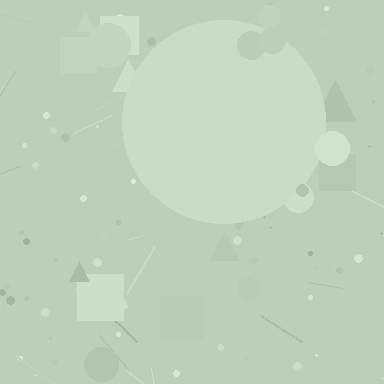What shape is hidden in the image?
A circle is hidden in the image.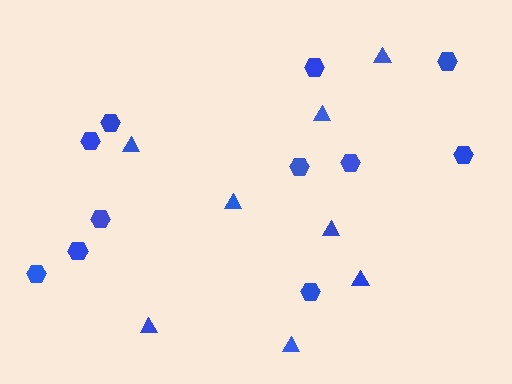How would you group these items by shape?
There are 2 groups: one group of triangles (8) and one group of hexagons (11).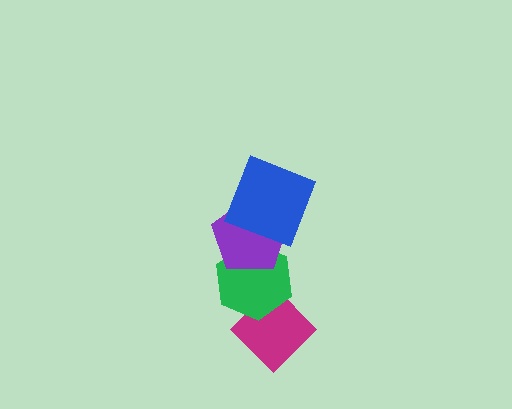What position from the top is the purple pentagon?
The purple pentagon is 2nd from the top.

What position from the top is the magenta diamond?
The magenta diamond is 4th from the top.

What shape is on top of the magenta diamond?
The green hexagon is on top of the magenta diamond.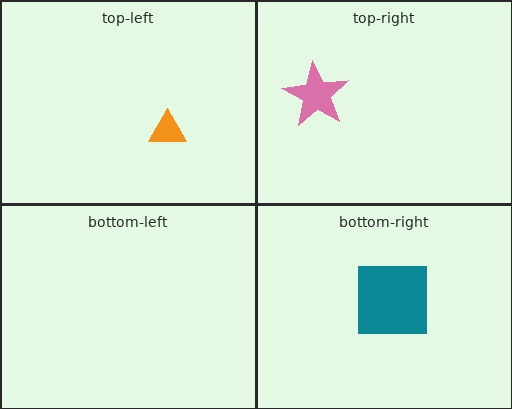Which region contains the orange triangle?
The top-left region.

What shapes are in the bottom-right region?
The teal square.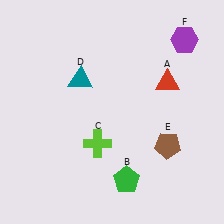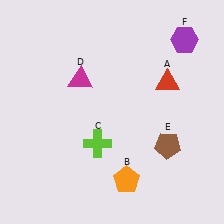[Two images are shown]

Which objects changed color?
B changed from green to orange. D changed from teal to magenta.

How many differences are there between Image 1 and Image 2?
There are 2 differences between the two images.